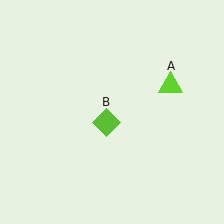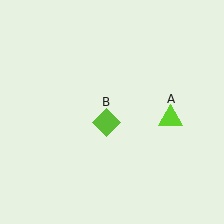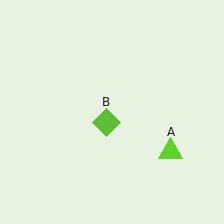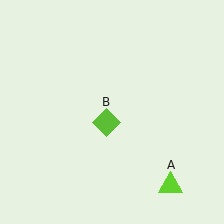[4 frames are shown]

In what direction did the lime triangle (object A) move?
The lime triangle (object A) moved down.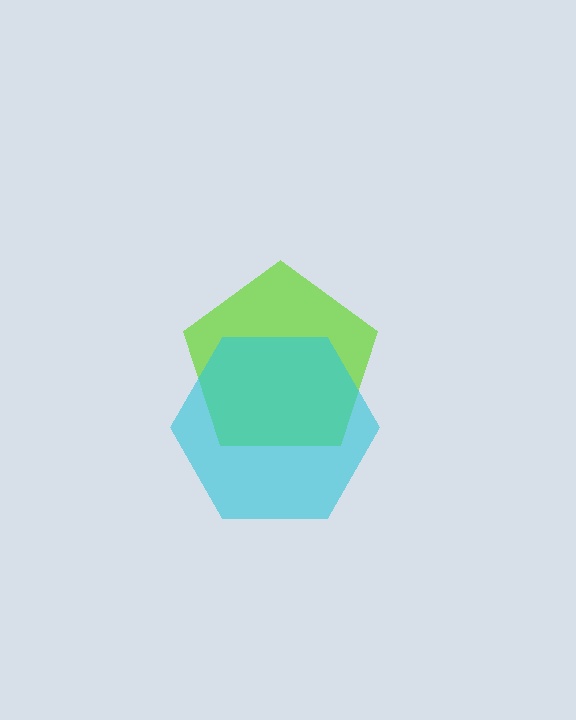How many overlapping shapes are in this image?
There are 2 overlapping shapes in the image.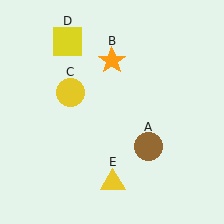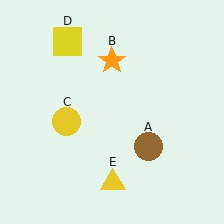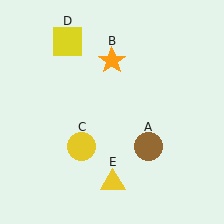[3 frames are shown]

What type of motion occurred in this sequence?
The yellow circle (object C) rotated counterclockwise around the center of the scene.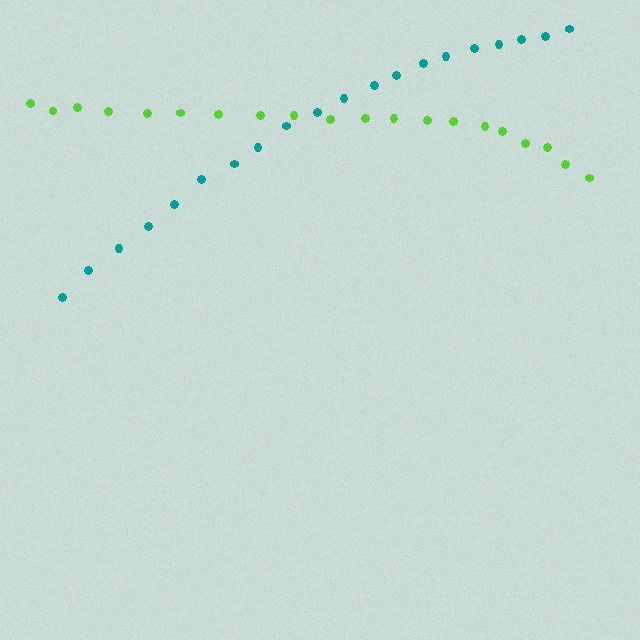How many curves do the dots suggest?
There are 2 distinct paths.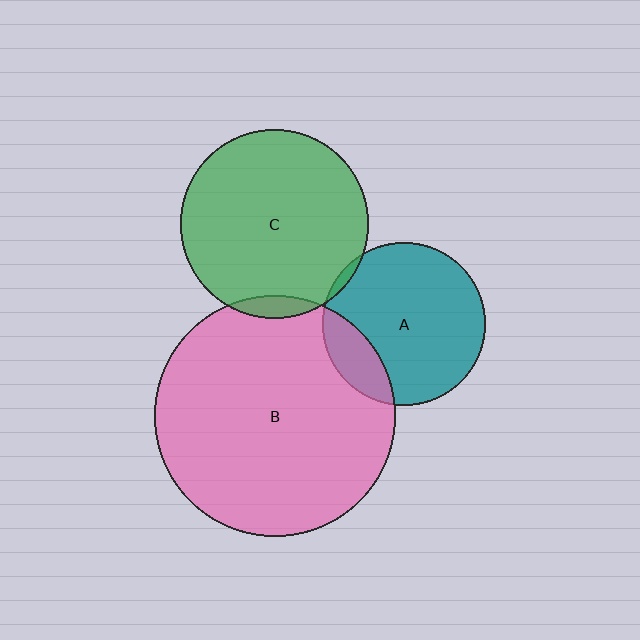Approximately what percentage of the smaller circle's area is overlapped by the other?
Approximately 15%.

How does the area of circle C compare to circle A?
Approximately 1.3 times.